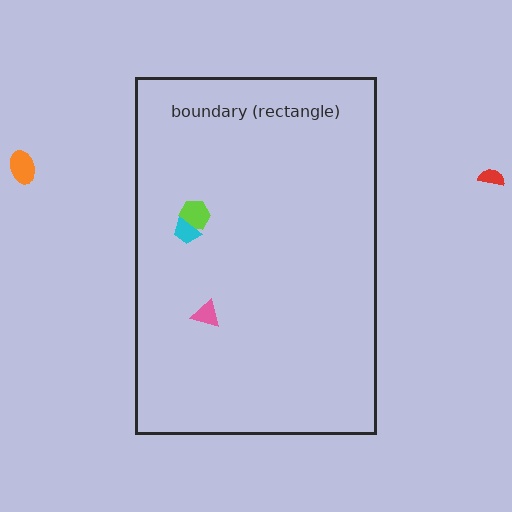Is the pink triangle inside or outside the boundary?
Inside.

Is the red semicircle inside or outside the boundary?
Outside.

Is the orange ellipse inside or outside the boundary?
Outside.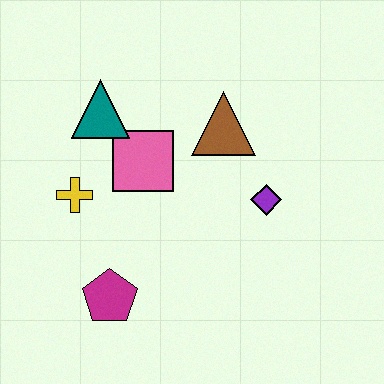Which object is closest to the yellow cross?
The pink square is closest to the yellow cross.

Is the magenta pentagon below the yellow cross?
Yes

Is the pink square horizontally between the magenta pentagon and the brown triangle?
Yes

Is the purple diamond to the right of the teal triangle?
Yes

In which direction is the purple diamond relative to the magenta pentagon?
The purple diamond is to the right of the magenta pentagon.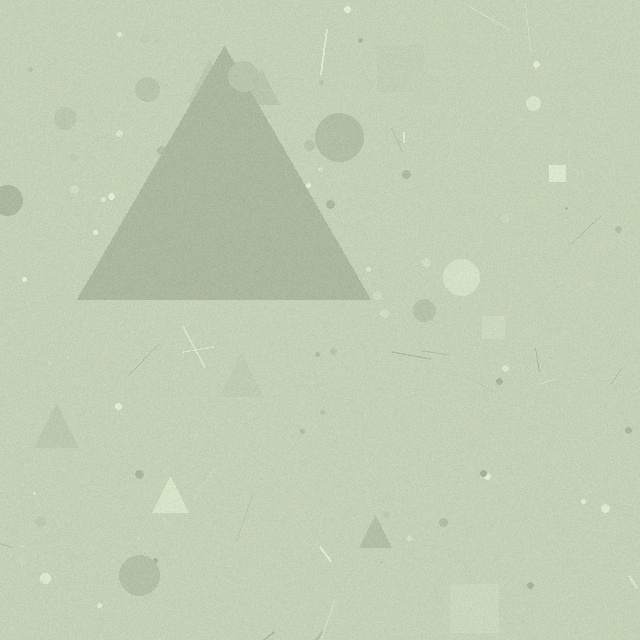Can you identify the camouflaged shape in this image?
The camouflaged shape is a triangle.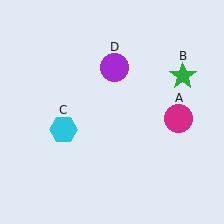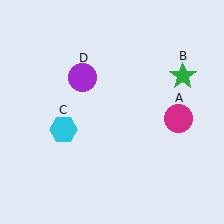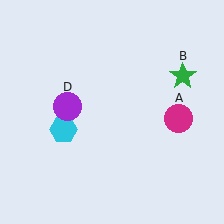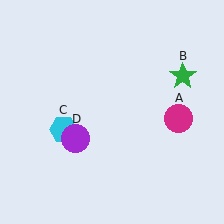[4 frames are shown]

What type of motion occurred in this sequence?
The purple circle (object D) rotated counterclockwise around the center of the scene.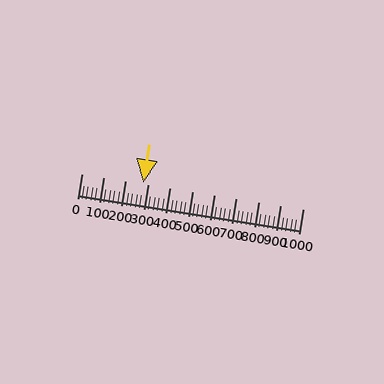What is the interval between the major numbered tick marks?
The major tick marks are spaced 100 units apart.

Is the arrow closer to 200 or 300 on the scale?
The arrow is closer to 300.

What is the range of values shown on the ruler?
The ruler shows values from 0 to 1000.